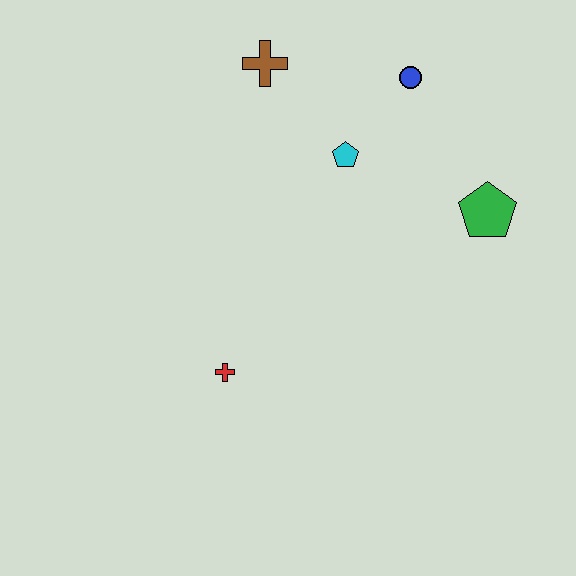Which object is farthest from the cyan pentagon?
The red cross is farthest from the cyan pentagon.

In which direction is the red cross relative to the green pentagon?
The red cross is to the left of the green pentagon.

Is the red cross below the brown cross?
Yes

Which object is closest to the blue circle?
The cyan pentagon is closest to the blue circle.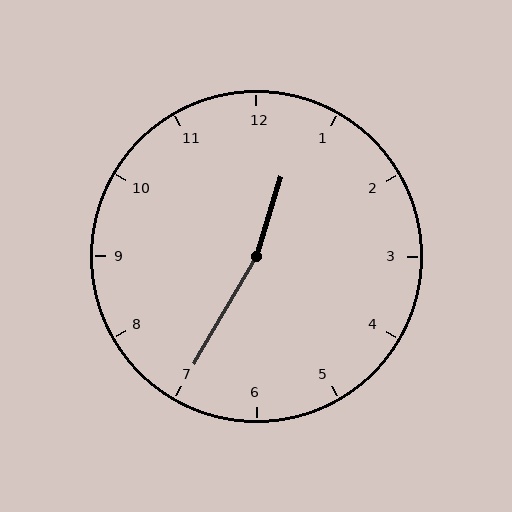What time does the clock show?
12:35.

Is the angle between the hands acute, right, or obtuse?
It is obtuse.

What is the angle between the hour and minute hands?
Approximately 168 degrees.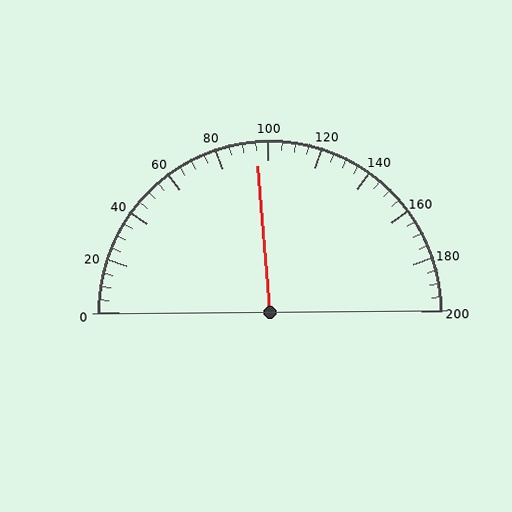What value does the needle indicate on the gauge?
The needle indicates approximately 95.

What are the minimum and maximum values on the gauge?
The gauge ranges from 0 to 200.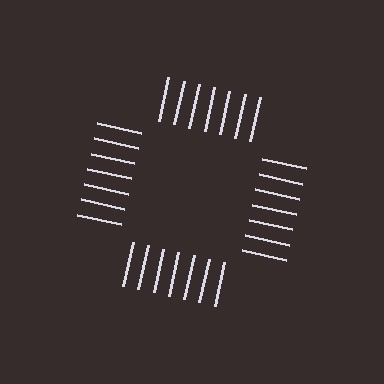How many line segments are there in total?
28 — 7 along each of the 4 edges.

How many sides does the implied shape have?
4 sides — the line-ends trace a square.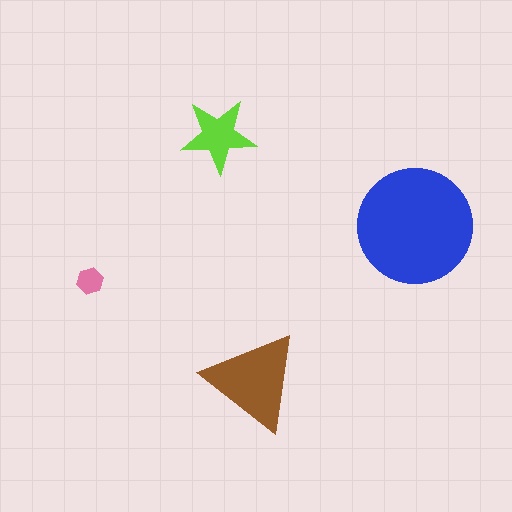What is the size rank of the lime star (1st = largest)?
3rd.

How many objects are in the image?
There are 4 objects in the image.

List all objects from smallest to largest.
The pink hexagon, the lime star, the brown triangle, the blue circle.